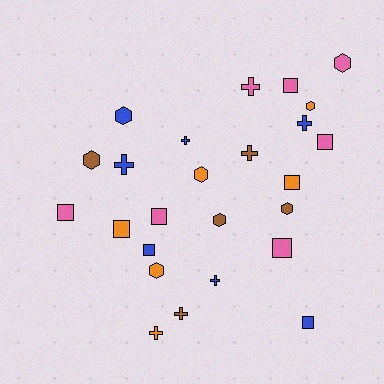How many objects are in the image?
There are 25 objects.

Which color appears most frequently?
Pink, with 7 objects.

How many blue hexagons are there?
There is 1 blue hexagon.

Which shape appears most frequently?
Square, with 9 objects.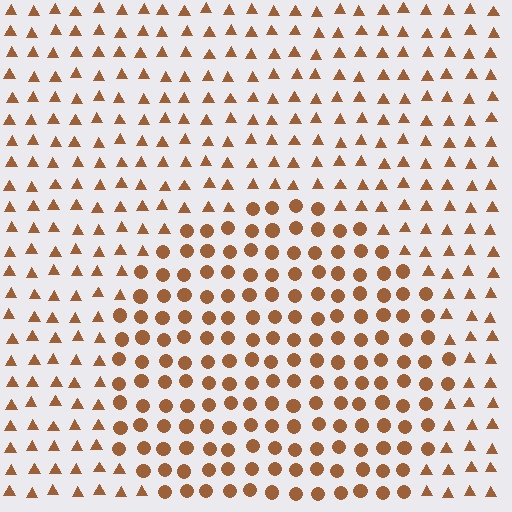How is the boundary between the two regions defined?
The boundary is defined by a change in element shape: circles inside vs. triangles outside. All elements share the same color and spacing.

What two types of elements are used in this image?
The image uses circles inside the circle region and triangles outside it.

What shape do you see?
I see a circle.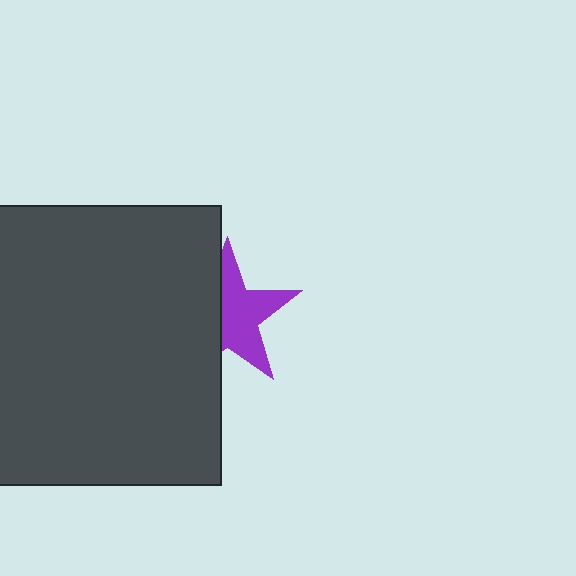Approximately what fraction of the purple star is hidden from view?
Roughly 42% of the purple star is hidden behind the dark gray rectangle.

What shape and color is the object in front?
The object in front is a dark gray rectangle.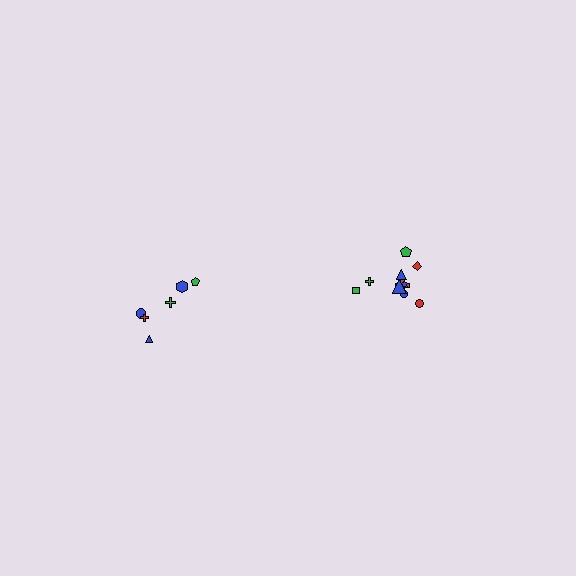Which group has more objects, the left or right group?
The right group.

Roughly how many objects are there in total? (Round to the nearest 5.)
Roughly 15 objects in total.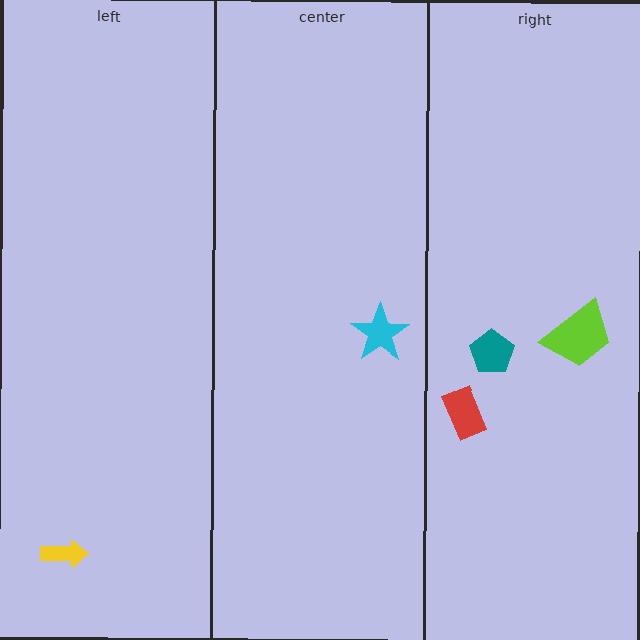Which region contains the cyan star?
The center region.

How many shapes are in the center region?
1.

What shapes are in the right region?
The teal pentagon, the red rectangle, the lime trapezoid.